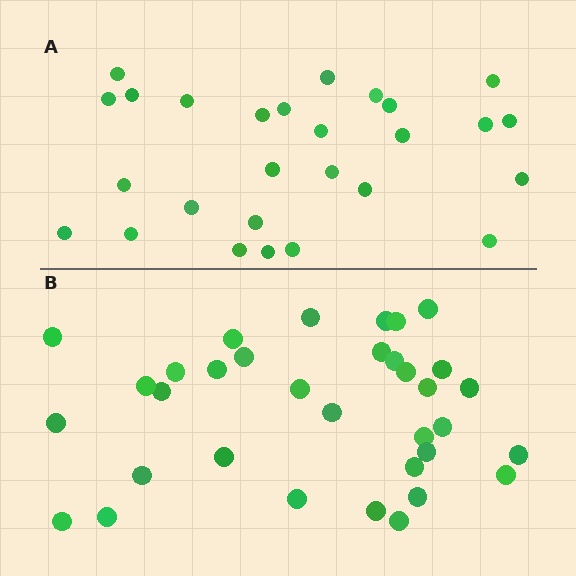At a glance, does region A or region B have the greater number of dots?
Region B (the bottom region) has more dots.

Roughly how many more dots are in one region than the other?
Region B has roughly 8 or so more dots than region A.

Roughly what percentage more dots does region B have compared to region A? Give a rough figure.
About 25% more.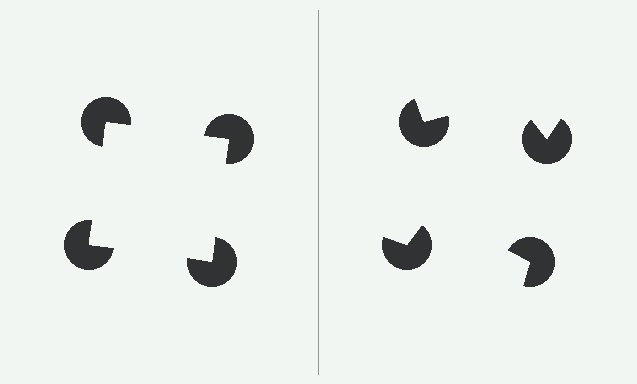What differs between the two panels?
The pac-man discs are positioned identically on both sides; only the wedge orientations differ. On the left they align to a square; on the right they are misaligned.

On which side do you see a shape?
An illusory square appears on the left side. On the right side the wedge cuts are rotated, so no coherent shape forms.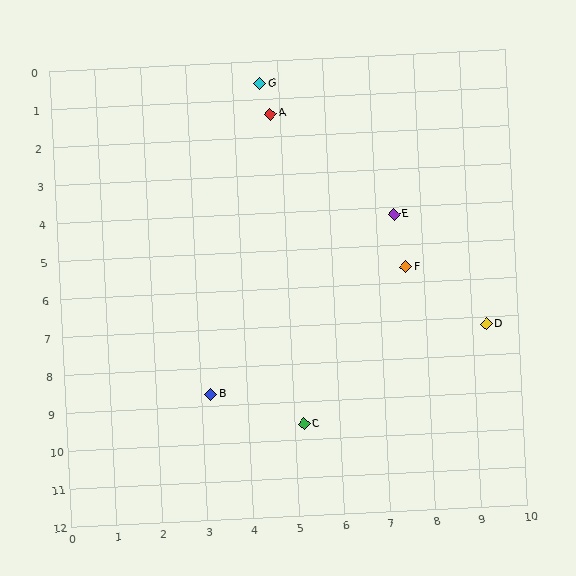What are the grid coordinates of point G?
Point G is at approximately (4.6, 0.6).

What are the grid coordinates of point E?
Point E is at approximately (7.4, 4.2).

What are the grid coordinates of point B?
Point B is at approximately (3.2, 8.7).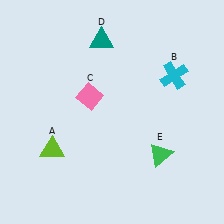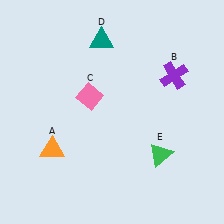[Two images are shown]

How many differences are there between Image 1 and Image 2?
There are 2 differences between the two images.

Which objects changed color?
A changed from lime to orange. B changed from cyan to purple.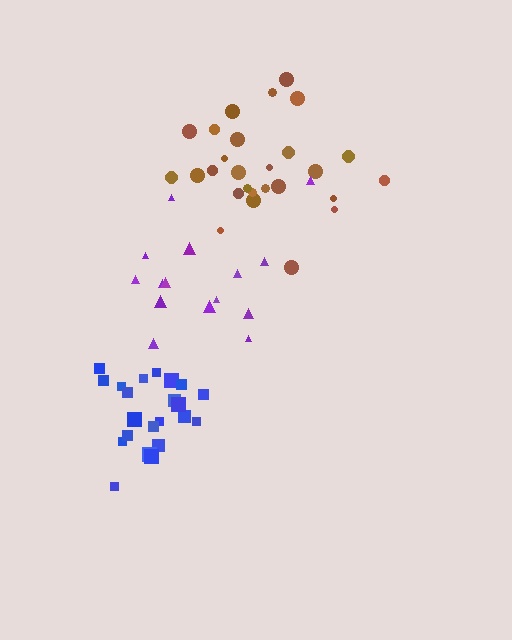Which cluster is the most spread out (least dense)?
Purple.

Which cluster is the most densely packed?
Blue.